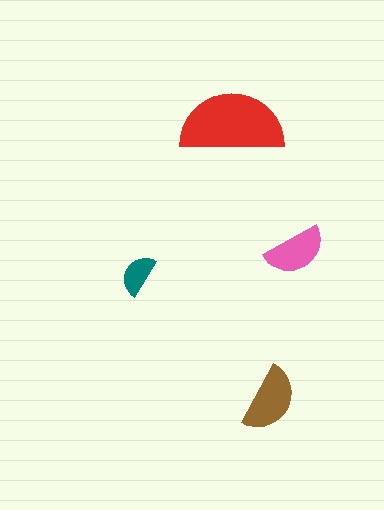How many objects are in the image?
There are 4 objects in the image.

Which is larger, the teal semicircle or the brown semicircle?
The brown one.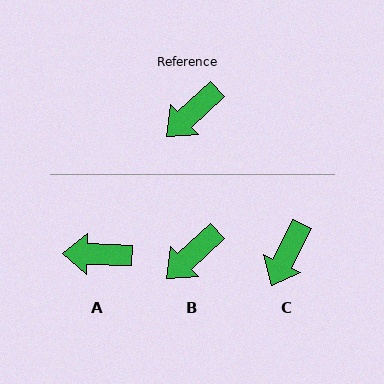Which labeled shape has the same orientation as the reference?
B.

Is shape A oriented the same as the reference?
No, it is off by about 45 degrees.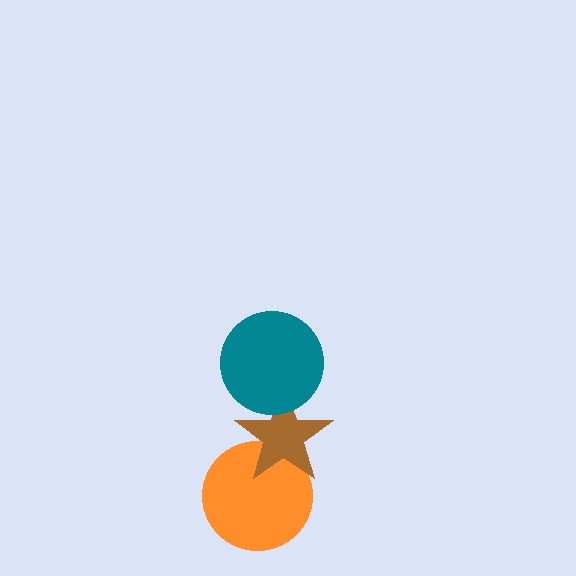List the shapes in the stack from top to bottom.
From top to bottom: the teal circle, the brown star, the orange circle.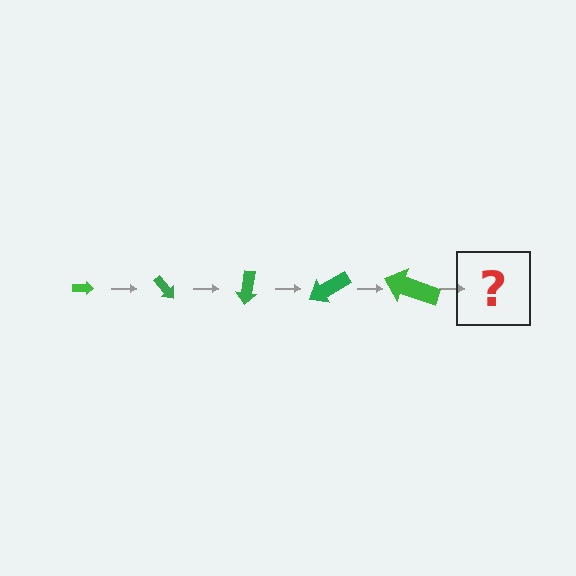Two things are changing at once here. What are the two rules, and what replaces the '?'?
The two rules are that the arrow grows larger each step and it rotates 50 degrees each step. The '?' should be an arrow, larger than the previous one and rotated 250 degrees from the start.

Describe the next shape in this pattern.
It should be an arrow, larger than the previous one and rotated 250 degrees from the start.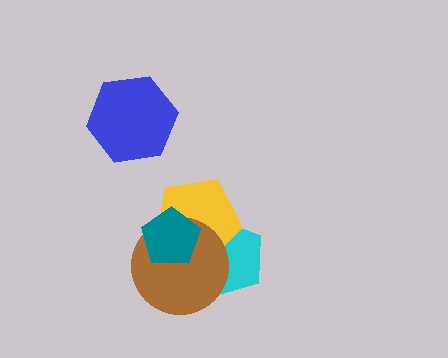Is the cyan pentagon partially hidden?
Yes, it is partially covered by another shape.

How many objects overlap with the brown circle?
3 objects overlap with the brown circle.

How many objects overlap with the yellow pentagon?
3 objects overlap with the yellow pentagon.